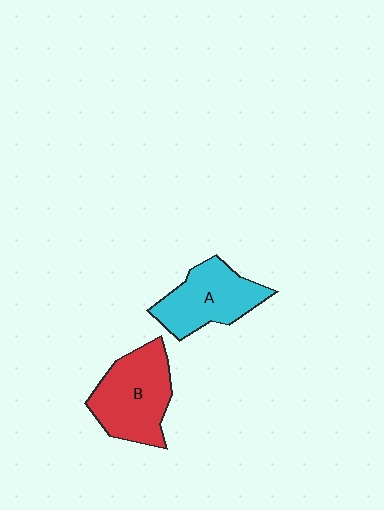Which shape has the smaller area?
Shape A (cyan).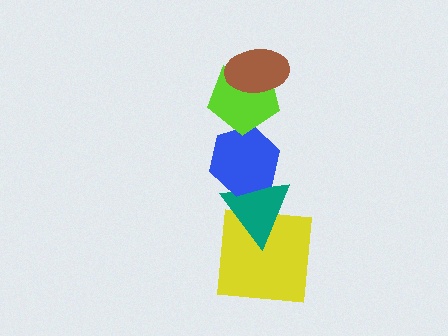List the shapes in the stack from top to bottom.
From top to bottom: the brown ellipse, the lime pentagon, the blue hexagon, the teal triangle, the yellow square.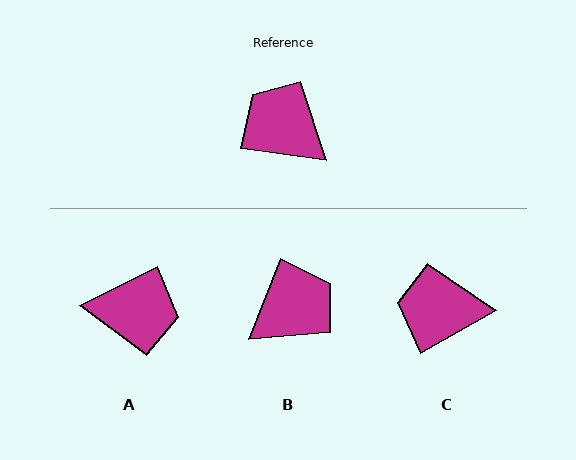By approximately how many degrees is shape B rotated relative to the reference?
Approximately 104 degrees clockwise.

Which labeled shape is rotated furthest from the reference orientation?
A, about 145 degrees away.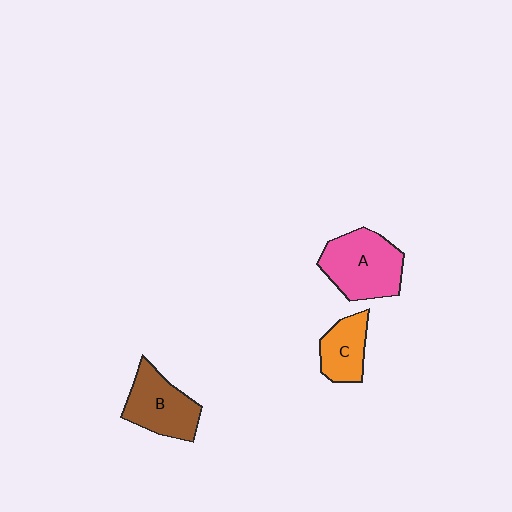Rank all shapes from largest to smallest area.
From largest to smallest: A (pink), B (brown), C (orange).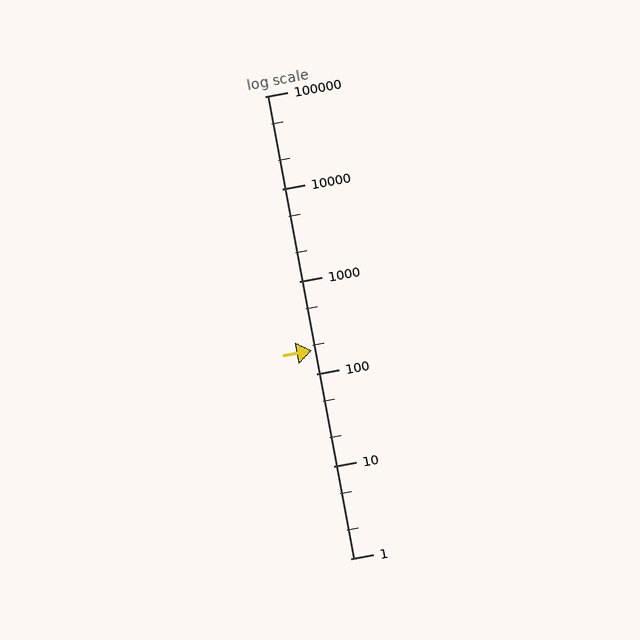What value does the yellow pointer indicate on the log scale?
The pointer indicates approximately 180.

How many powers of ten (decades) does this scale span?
The scale spans 5 decades, from 1 to 100000.